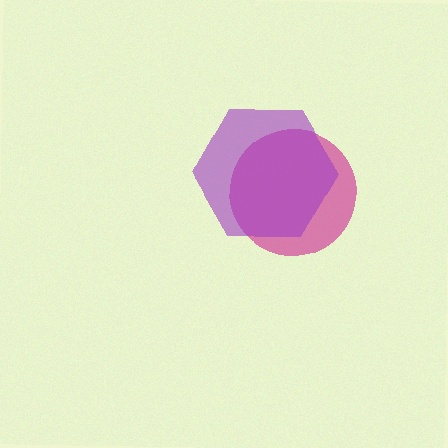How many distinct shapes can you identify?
There are 2 distinct shapes: a magenta circle, a purple hexagon.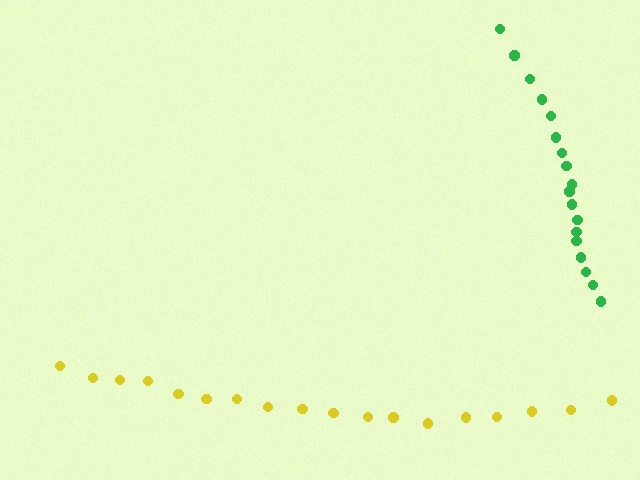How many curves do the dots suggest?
There are 2 distinct paths.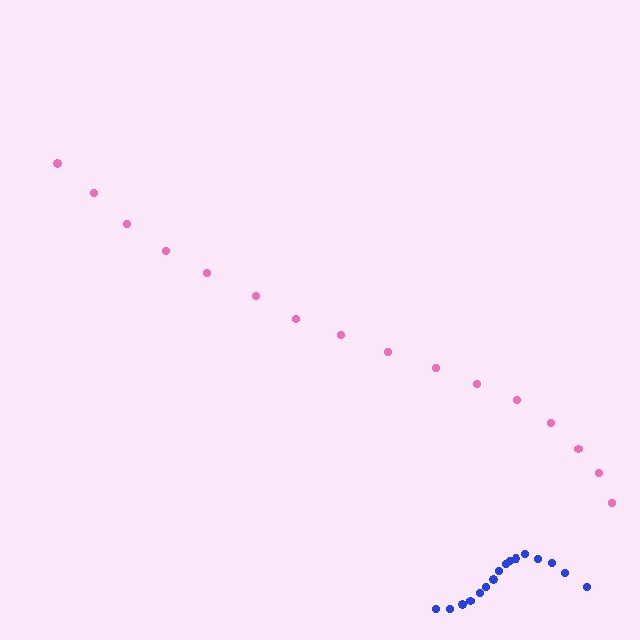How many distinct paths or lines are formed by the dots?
There are 2 distinct paths.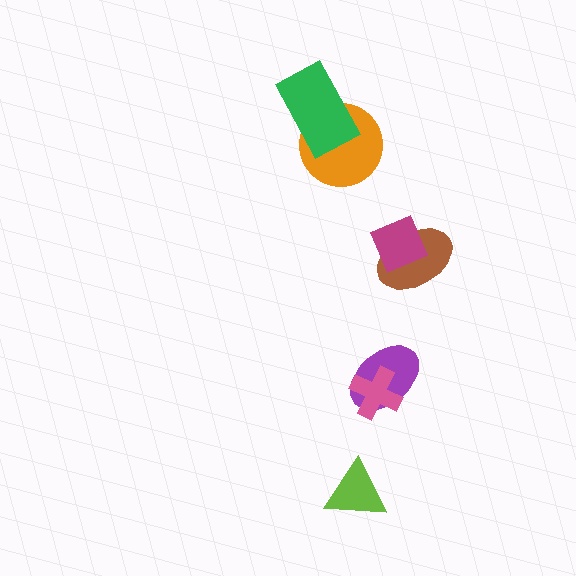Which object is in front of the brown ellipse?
The magenta diamond is in front of the brown ellipse.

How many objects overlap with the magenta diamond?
1 object overlaps with the magenta diamond.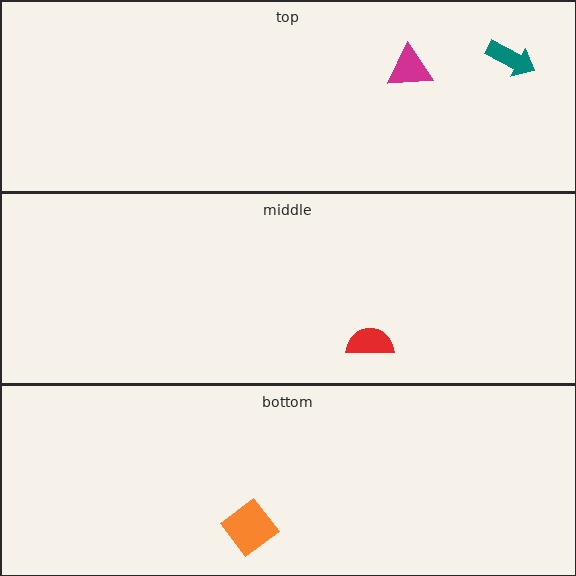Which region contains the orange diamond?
The bottom region.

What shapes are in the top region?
The magenta triangle, the teal arrow.